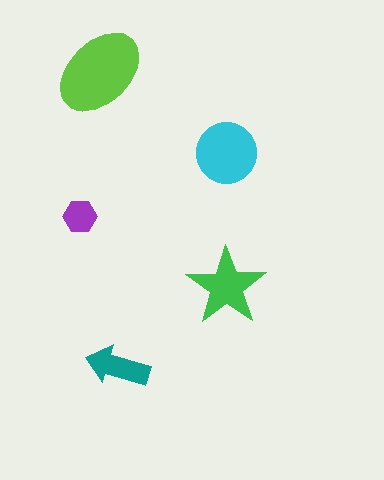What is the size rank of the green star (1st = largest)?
3rd.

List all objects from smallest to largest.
The purple hexagon, the teal arrow, the green star, the cyan circle, the lime ellipse.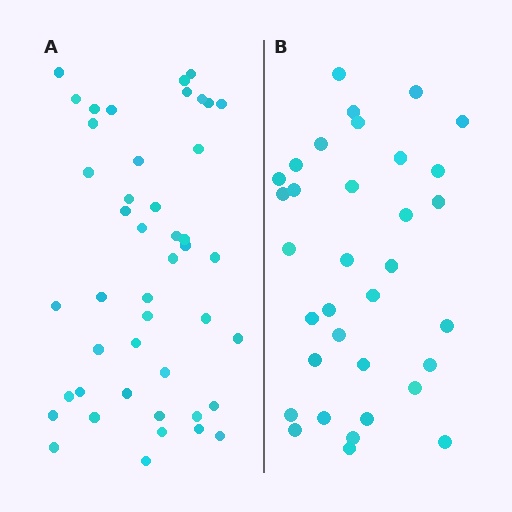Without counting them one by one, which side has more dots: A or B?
Region A (the left region) has more dots.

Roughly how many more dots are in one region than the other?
Region A has roughly 12 or so more dots than region B.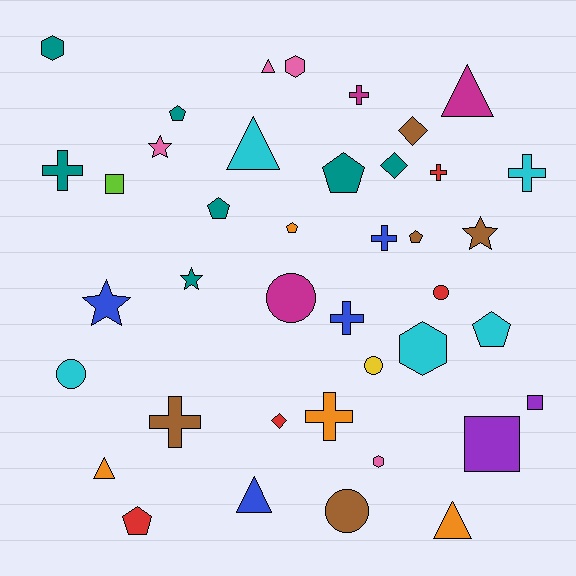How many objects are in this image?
There are 40 objects.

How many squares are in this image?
There are 3 squares.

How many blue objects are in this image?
There are 4 blue objects.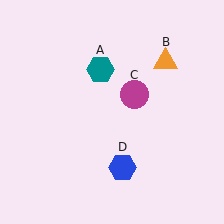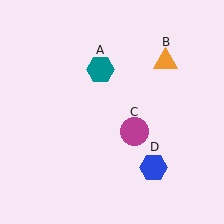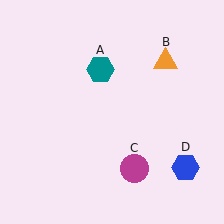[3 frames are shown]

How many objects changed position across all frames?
2 objects changed position: magenta circle (object C), blue hexagon (object D).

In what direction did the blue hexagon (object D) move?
The blue hexagon (object D) moved right.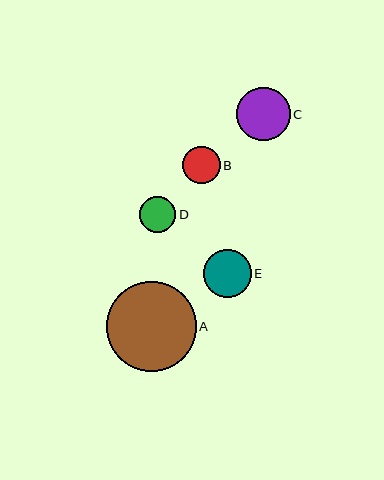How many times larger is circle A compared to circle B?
Circle A is approximately 2.4 times the size of circle B.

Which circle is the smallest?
Circle D is the smallest with a size of approximately 36 pixels.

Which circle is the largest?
Circle A is the largest with a size of approximately 90 pixels.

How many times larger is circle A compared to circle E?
Circle A is approximately 1.9 times the size of circle E.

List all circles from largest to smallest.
From largest to smallest: A, C, E, B, D.